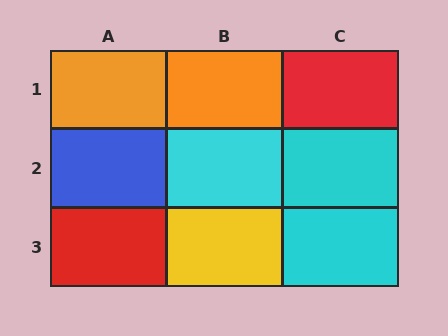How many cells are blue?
1 cell is blue.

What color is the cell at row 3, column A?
Red.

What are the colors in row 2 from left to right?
Blue, cyan, cyan.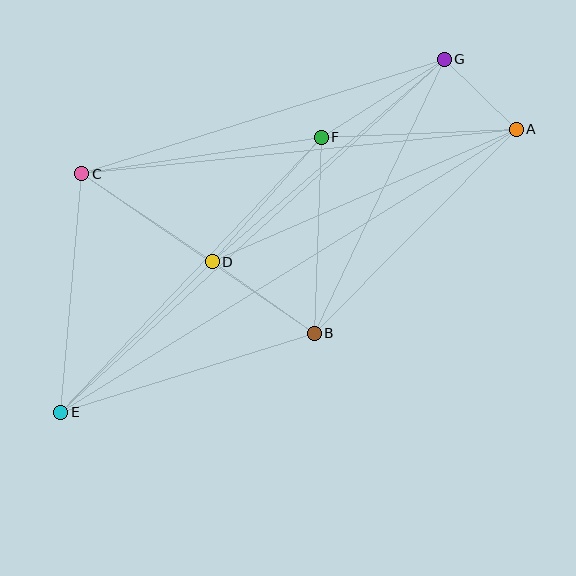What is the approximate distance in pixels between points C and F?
The distance between C and F is approximately 242 pixels.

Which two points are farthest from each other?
Points A and E are farthest from each other.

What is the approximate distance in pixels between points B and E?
The distance between B and E is approximately 266 pixels.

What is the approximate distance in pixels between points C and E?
The distance between C and E is approximately 240 pixels.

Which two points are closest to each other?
Points A and G are closest to each other.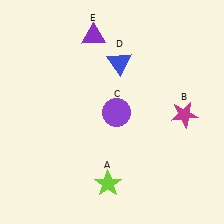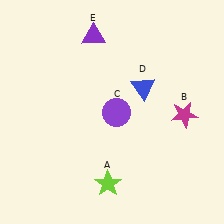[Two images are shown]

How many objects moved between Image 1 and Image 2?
1 object moved between the two images.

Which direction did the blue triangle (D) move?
The blue triangle (D) moved down.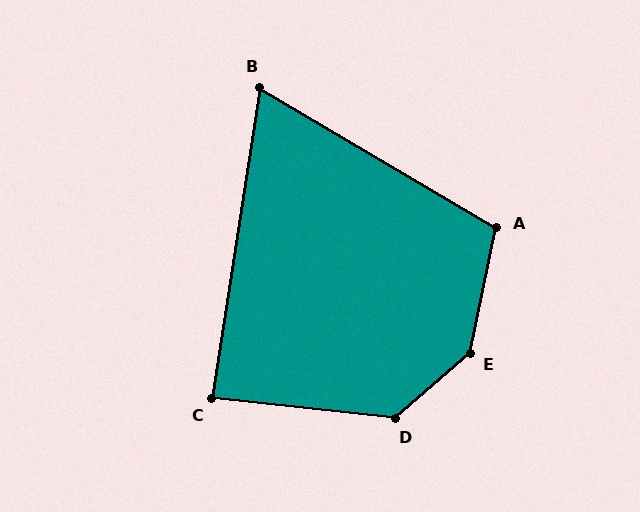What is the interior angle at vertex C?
Approximately 87 degrees (approximately right).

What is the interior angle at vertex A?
Approximately 109 degrees (obtuse).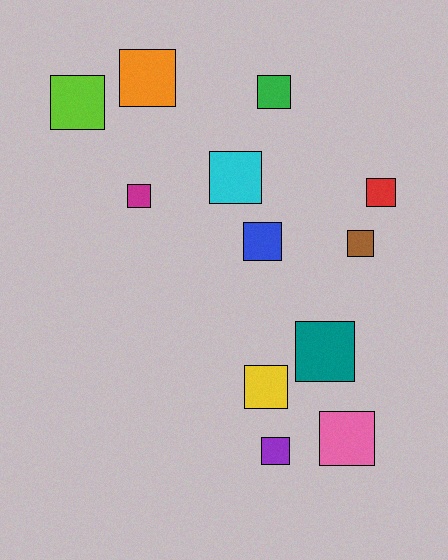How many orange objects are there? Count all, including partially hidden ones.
There is 1 orange object.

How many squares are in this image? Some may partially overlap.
There are 12 squares.